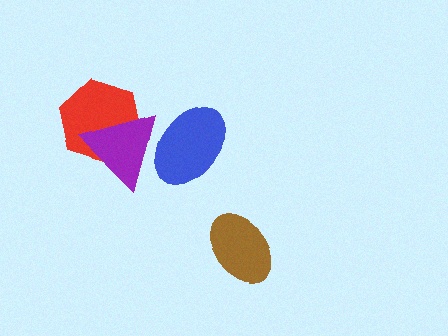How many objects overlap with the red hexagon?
1 object overlaps with the red hexagon.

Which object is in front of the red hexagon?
The purple triangle is in front of the red hexagon.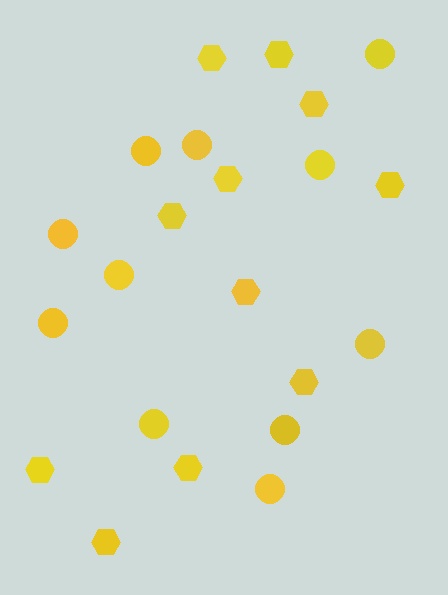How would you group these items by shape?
There are 2 groups: one group of hexagons (11) and one group of circles (11).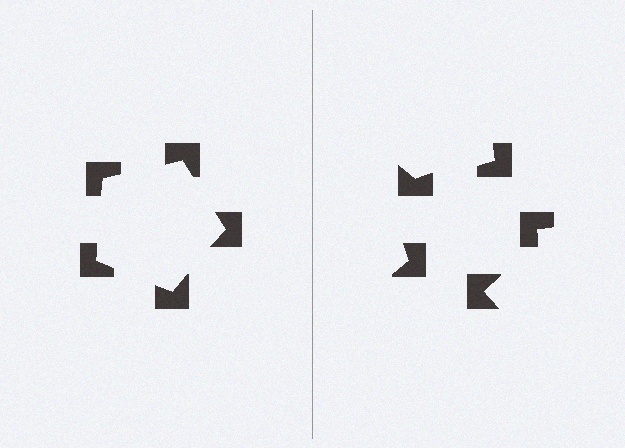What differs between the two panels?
The notched squares are positioned identically on both sides; only the wedge orientations differ. On the left they align to a pentagon; on the right they are misaligned.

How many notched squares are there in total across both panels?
10 — 5 on each side.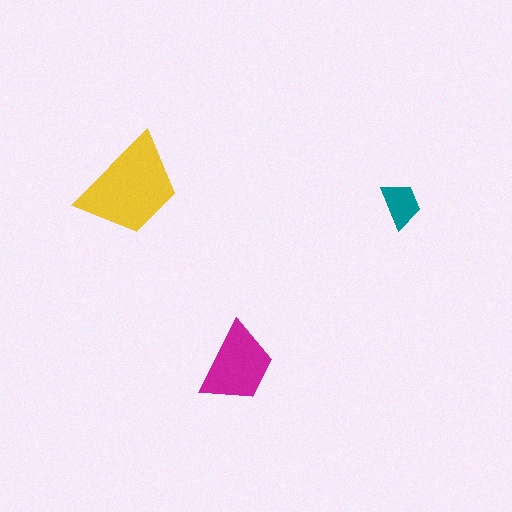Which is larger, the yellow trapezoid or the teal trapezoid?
The yellow one.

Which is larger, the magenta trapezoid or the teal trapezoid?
The magenta one.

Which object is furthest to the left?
The yellow trapezoid is leftmost.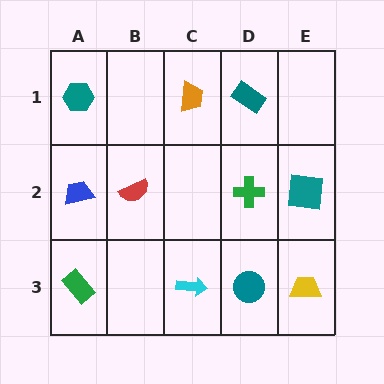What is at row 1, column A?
A teal hexagon.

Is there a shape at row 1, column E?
No, that cell is empty.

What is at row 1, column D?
A teal rectangle.